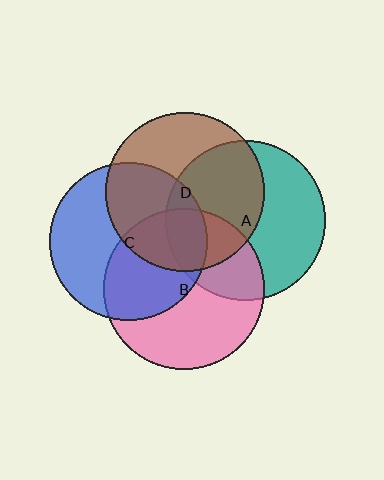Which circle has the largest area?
Circle B (pink).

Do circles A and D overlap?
Yes.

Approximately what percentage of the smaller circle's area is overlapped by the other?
Approximately 50%.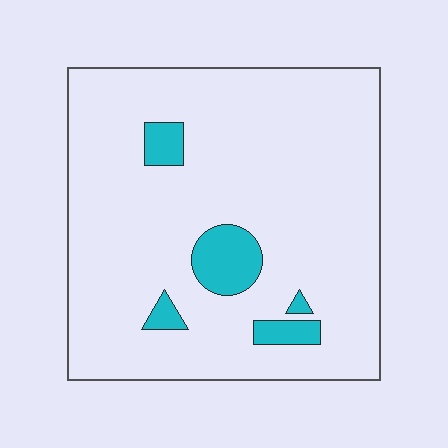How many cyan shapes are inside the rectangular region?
5.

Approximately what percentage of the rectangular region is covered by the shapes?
Approximately 10%.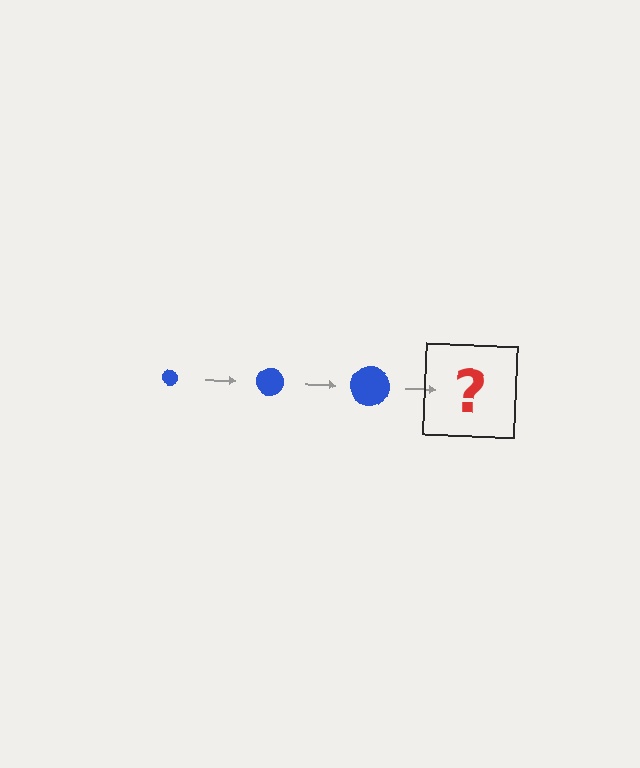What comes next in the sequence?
The next element should be a blue circle, larger than the previous one.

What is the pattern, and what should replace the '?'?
The pattern is that the circle gets progressively larger each step. The '?' should be a blue circle, larger than the previous one.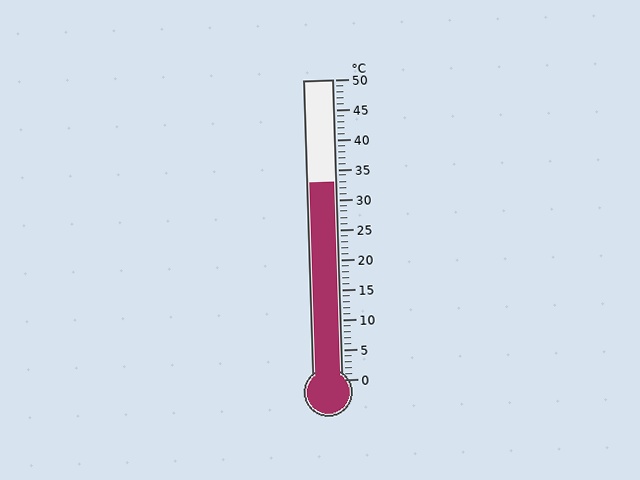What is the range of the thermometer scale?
The thermometer scale ranges from 0°C to 50°C.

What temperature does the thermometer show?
The thermometer shows approximately 33°C.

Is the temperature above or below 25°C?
The temperature is above 25°C.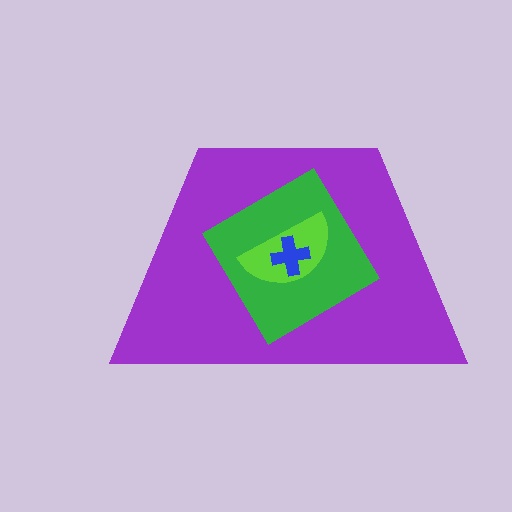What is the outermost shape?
The purple trapezoid.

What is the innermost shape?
The blue cross.